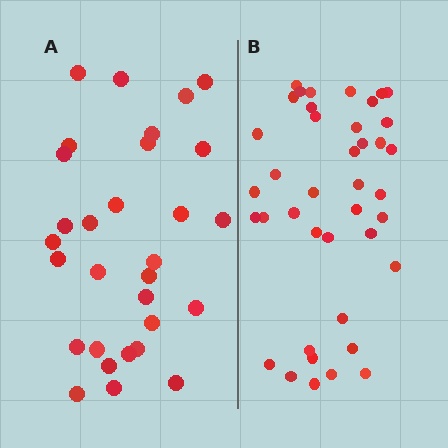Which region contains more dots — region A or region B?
Region B (the right region) has more dots.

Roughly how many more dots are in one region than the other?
Region B has roughly 10 or so more dots than region A.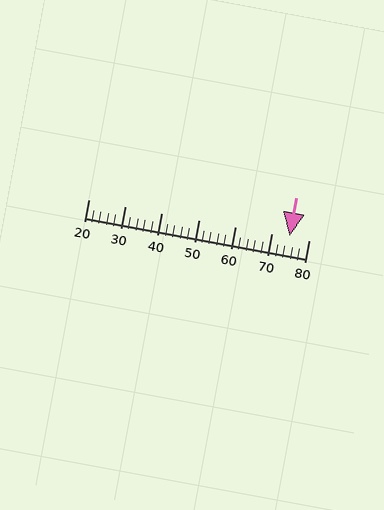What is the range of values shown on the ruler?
The ruler shows values from 20 to 80.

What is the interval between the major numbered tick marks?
The major tick marks are spaced 10 units apart.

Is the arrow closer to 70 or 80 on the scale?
The arrow is closer to 70.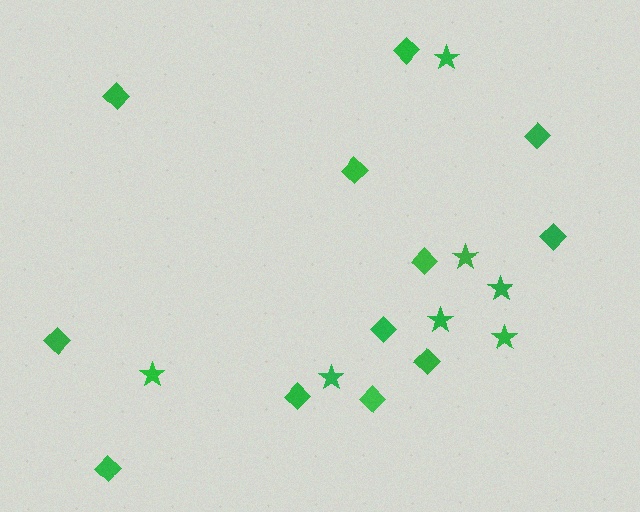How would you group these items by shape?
There are 2 groups: one group of stars (7) and one group of diamonds (12).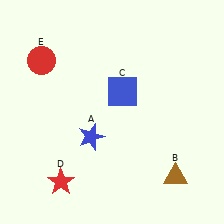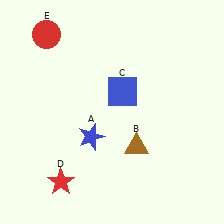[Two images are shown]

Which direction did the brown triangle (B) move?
The brown triangle (B) moved left.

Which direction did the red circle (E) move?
The red circle (E) moved up.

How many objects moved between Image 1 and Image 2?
2 objects moved between the two images.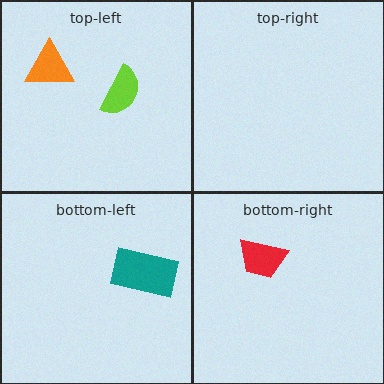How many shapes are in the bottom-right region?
1.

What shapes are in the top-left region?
The orange triangle, the lime semicircle.